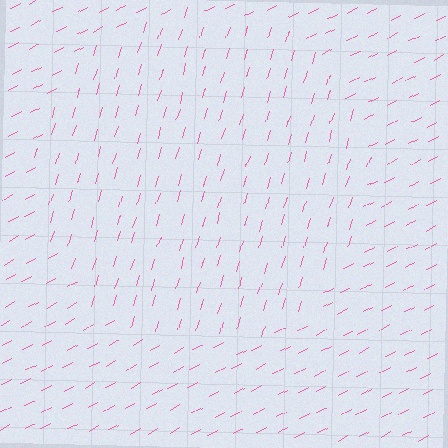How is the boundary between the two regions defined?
The boundary is defined purely by a change in line orientation (approximately 45 degrees difference). All lines are the same color and thickness.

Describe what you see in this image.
The image is filled with small pink line segments. A circle region in the image has lines oriented differently from the surrounding lines, creating a visible texture boundary.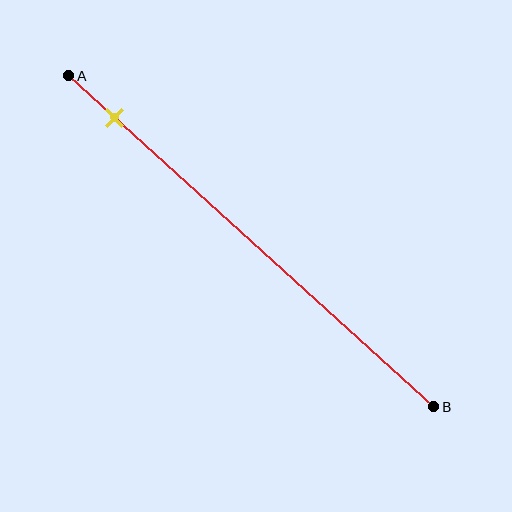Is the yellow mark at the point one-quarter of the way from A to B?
No, the mark is at about 15% from A, not at the 25% one-quarter point.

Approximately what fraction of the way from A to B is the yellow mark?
The yellow mark is approximately 15% of the way from A to B.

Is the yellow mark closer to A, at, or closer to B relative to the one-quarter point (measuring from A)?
The yellow mark is closer to point A than the one-quarter point of segment AB.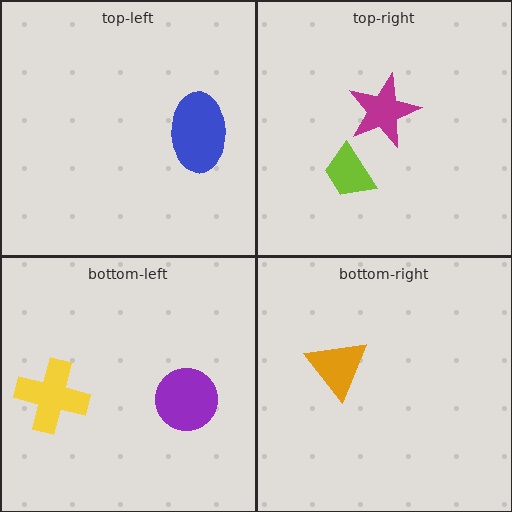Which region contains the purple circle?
The bottom-left region.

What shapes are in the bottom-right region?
The orange triangle.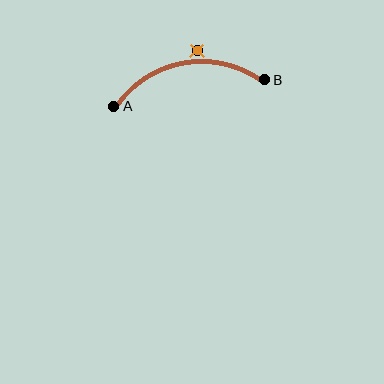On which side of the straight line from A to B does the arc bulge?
The arc bulges above the straight line connecting A and B.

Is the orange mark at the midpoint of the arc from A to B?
No — the orange mark does not lie on the arc at all. It sits slightly outside the curve.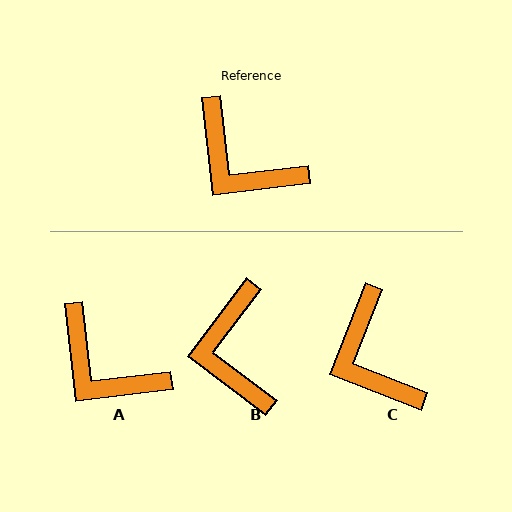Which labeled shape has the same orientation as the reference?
A.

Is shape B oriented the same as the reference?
No, it is off by about 43 degrees.